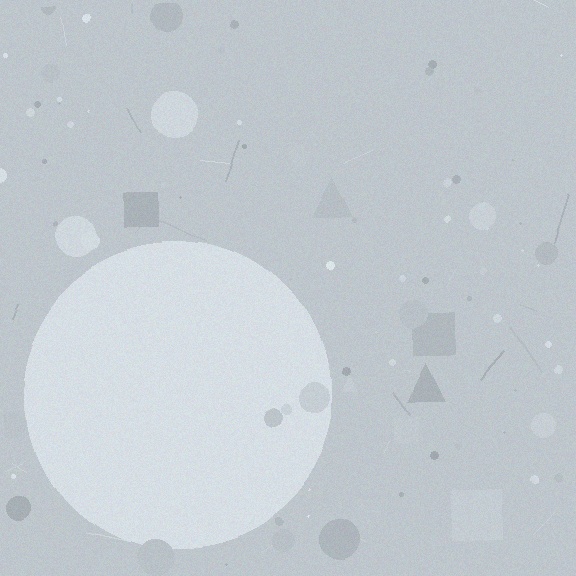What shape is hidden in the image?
A circle is hidden in the image.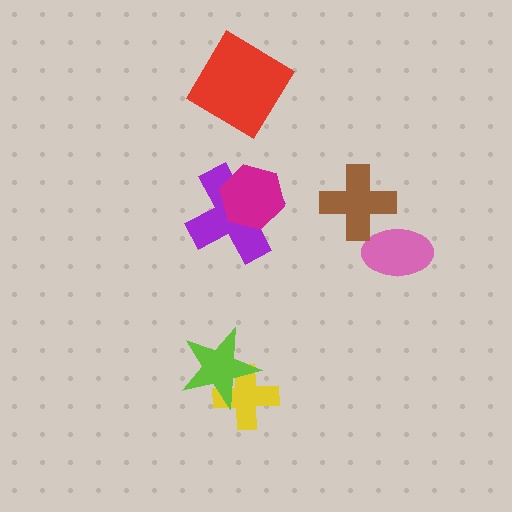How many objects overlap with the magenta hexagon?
1 object overlaps with the magenta hexagon.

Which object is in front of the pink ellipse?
The brown cross is in front of the pink ellipse.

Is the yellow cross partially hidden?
Yes, it is partially covered by another shape.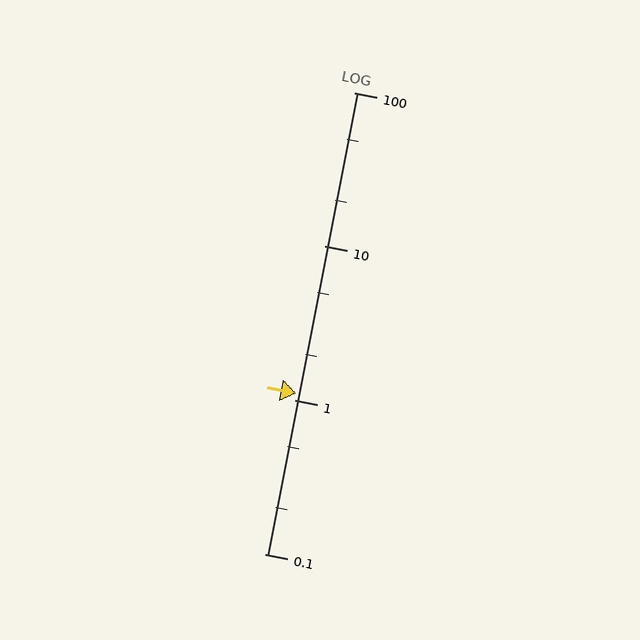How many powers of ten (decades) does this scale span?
The scale spans 3 decades, from 0.1 to 100.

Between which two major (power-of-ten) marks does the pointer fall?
The pointer is between 1 and 10.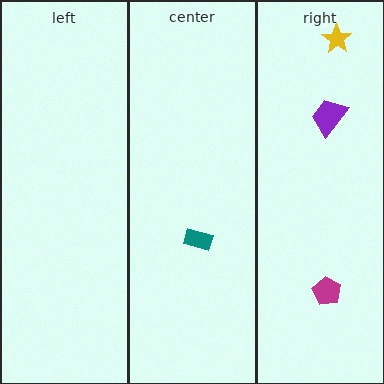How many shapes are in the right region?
3.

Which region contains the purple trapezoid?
The right region.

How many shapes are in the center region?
1.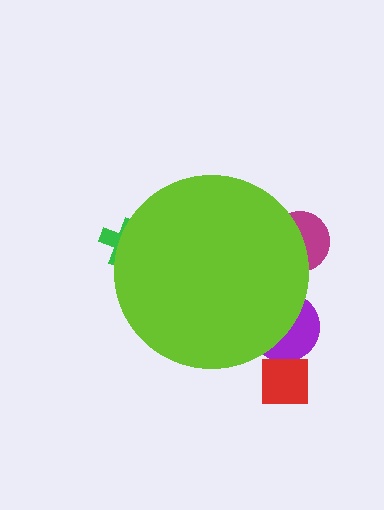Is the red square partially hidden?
No, the red square is fully visible.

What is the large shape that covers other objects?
A lime circle.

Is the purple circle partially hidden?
Yes, the purple circle is partially hidden behind the lime circle.